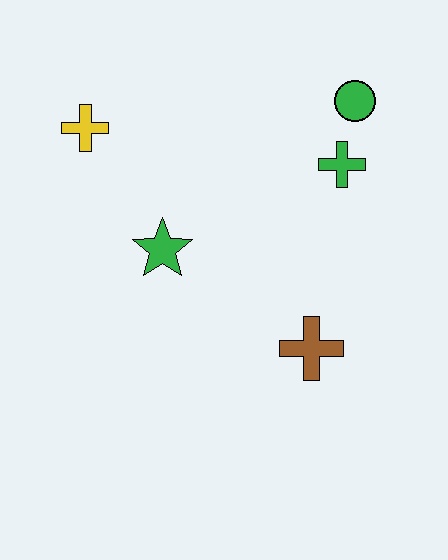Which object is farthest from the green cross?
The yellow cross is farthest from the green cross.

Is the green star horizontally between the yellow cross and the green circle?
Yes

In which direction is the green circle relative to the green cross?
The green circle is above the green cross.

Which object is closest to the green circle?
The green cross is closest to the green circle.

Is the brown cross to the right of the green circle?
No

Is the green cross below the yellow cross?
Yes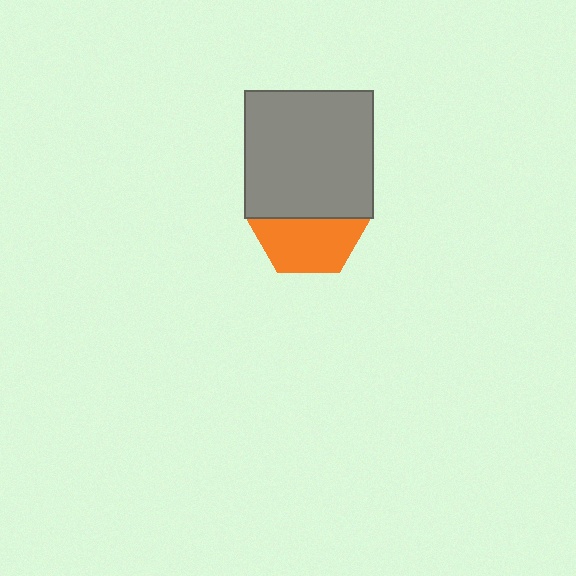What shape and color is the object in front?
The object in front is a gray square.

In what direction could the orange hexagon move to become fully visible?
The orange hexagon could move down. That would shift it out from behind the gray square entirely.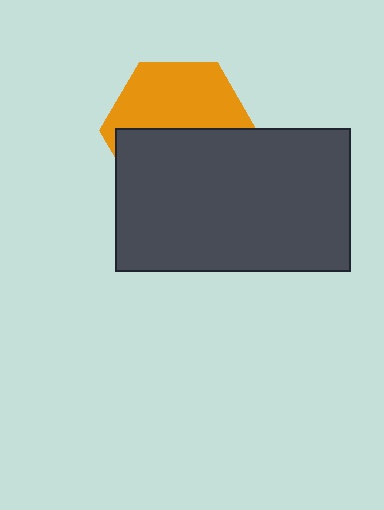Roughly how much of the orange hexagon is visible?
About half of it is visible (roughly 49%).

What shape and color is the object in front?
The object in front is a dark gray rectangle.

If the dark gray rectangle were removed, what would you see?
You would see the complete orange hexagon.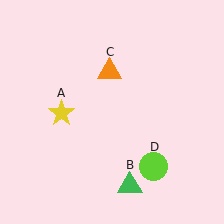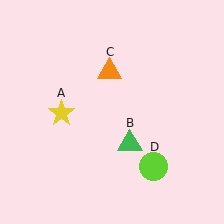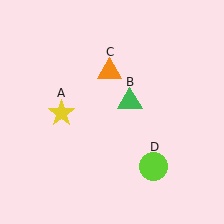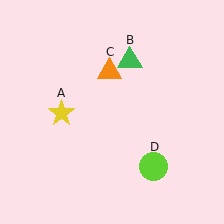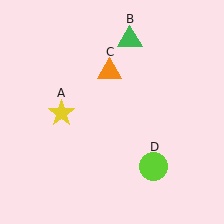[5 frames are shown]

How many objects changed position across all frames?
1 object changed position: green triangle (object B).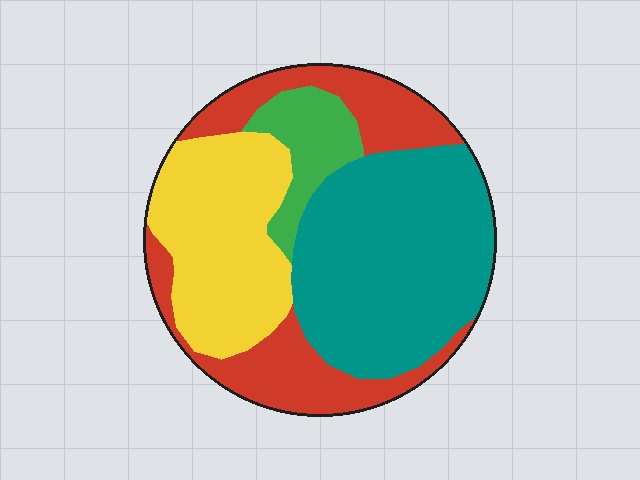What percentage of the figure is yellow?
Yellow covers 26% of the figure.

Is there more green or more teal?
Teal.